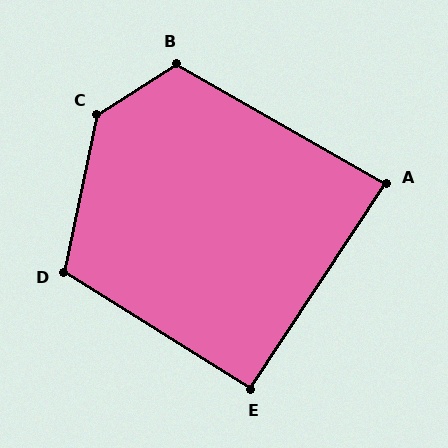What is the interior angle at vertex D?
Approximately 110 degrees (obtuse).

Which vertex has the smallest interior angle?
A, at approximately 86 degrees.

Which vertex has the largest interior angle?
C, at approximately 135 degrees.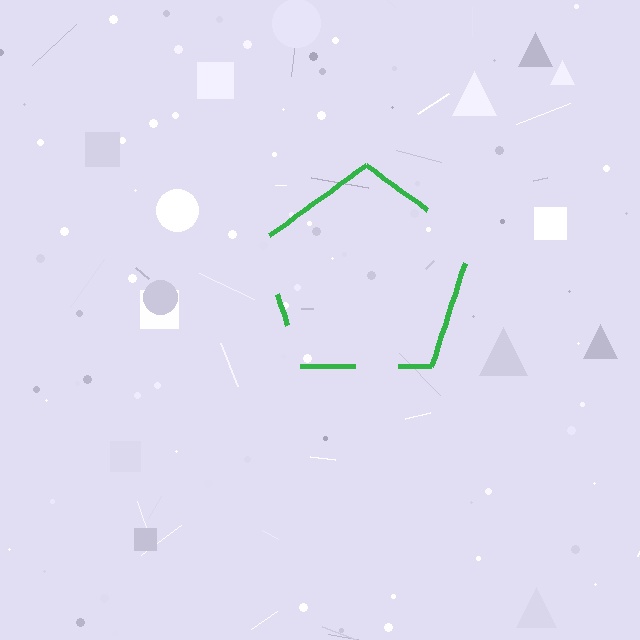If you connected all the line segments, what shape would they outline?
They would outline a pentagon.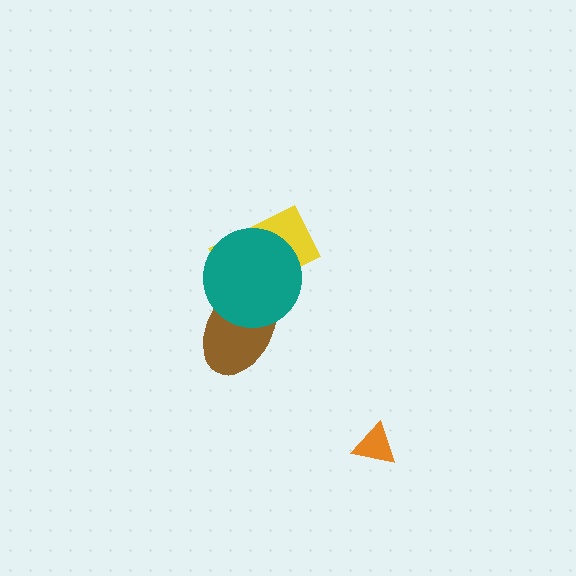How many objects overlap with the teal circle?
2 objects overlap with the teal circle.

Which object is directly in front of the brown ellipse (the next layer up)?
The yellow rectangle is directly in front of the brown ellipse.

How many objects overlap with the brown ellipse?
2 objects overlap with the brown ellipse.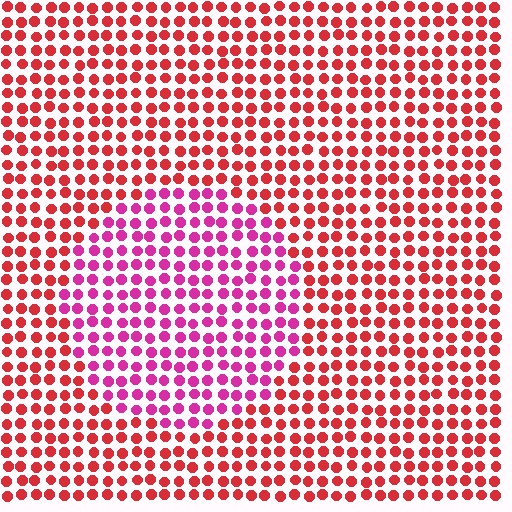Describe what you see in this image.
The image is filled with small red elements in a uniform arrangement. A circle-shaped region is visible where the elements are tinted to a slightly different hue, forming a subtle color boundary.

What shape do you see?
I see a circle.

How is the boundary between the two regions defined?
The boundary is defined purely by a slight shift in hue (about 39 degrees). Spacing, size, and orientation are identical on both sides.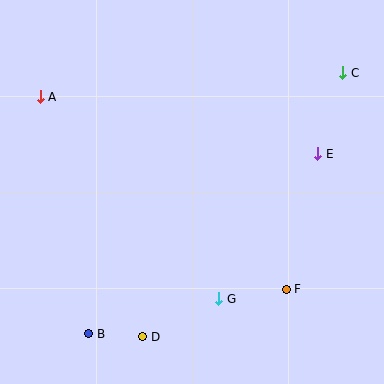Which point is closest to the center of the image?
Point G at (219, 299) is closest to the center.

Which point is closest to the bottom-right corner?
Point F is closest to the bottom-right corner.